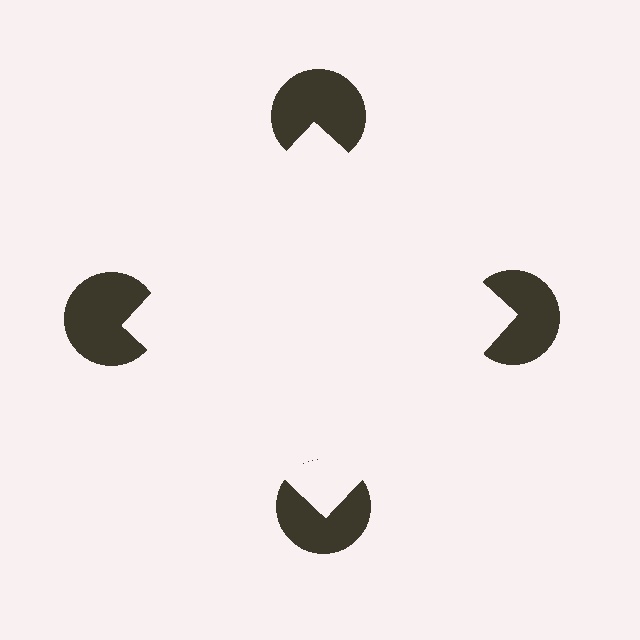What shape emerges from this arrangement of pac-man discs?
An illusory square — its edges are inferred from the aligned wedge cuts in the pac-man discs, not physically drawn.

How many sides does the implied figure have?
4 sides.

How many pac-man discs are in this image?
There are 4 — one at each vertex of the illusory square.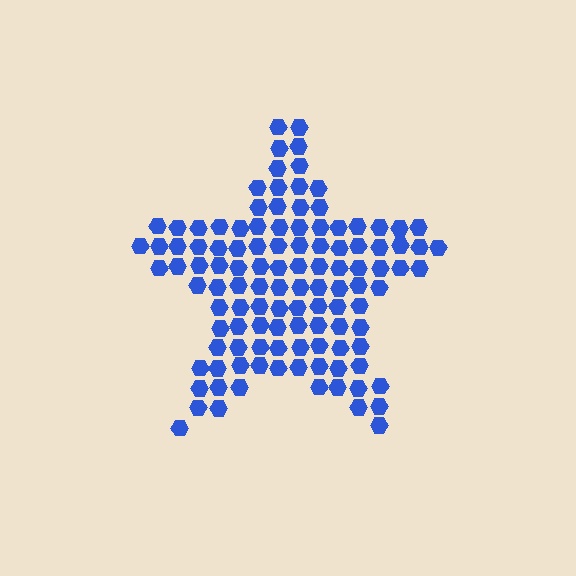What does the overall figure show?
The overall figure shows a star.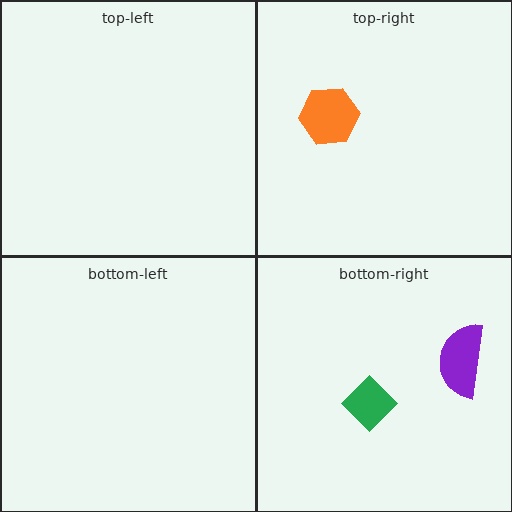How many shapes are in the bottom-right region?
2.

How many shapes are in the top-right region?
1.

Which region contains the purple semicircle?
The bottom-right region.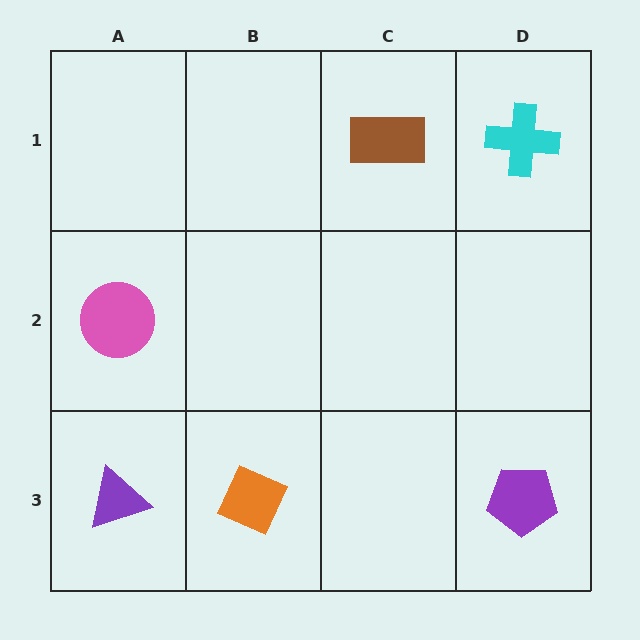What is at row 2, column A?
A pink circle.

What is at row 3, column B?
An orange diamond.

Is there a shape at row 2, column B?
No, that cell is empty.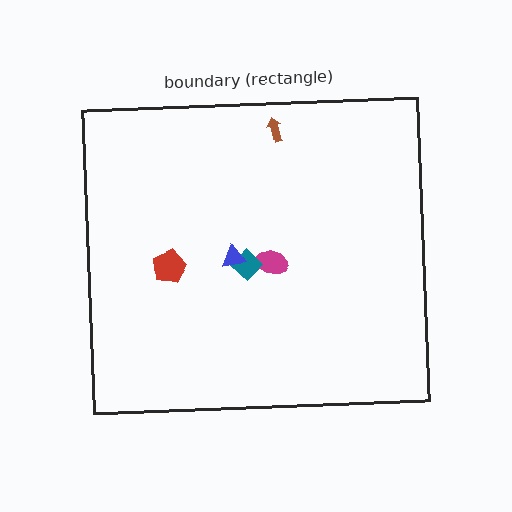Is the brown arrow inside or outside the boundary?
Inside.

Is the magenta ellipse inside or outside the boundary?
Inside.